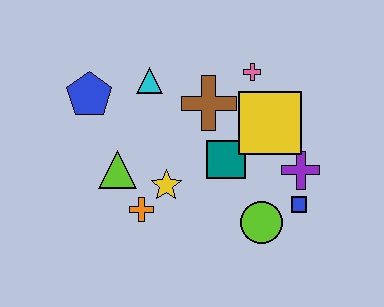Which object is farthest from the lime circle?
The blue pentagon is farthest from the lime circle.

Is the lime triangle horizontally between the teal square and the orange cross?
No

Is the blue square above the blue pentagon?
No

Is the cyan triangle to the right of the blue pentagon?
Yes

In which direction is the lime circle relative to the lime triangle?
The lime circle is to the right of the lime triangle.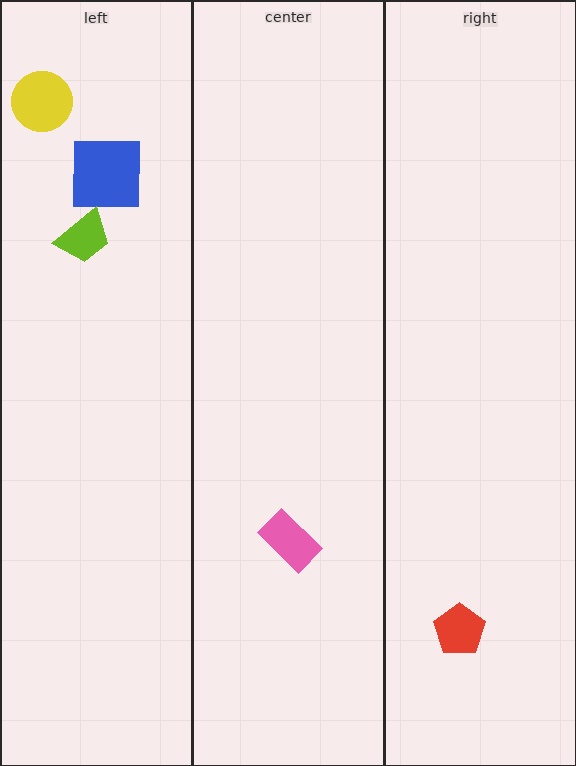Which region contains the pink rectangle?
The center region.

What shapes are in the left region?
The blue square, the yellow circle, the lime trapezoid.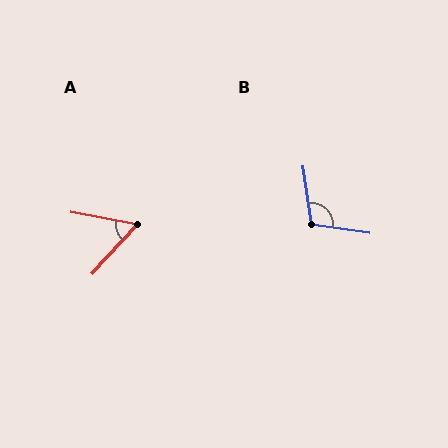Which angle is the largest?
B, at approximately 107 degrees.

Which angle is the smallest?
A, at approximately 57 degrees.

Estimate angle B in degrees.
Approximately 107 degrees.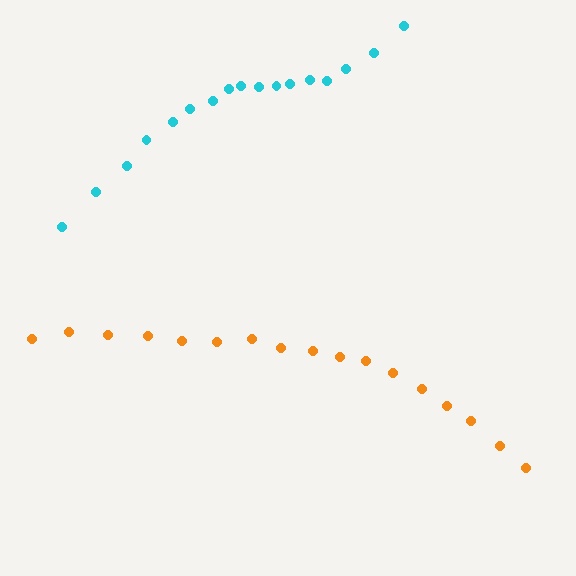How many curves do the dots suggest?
There are 2 distinct paths.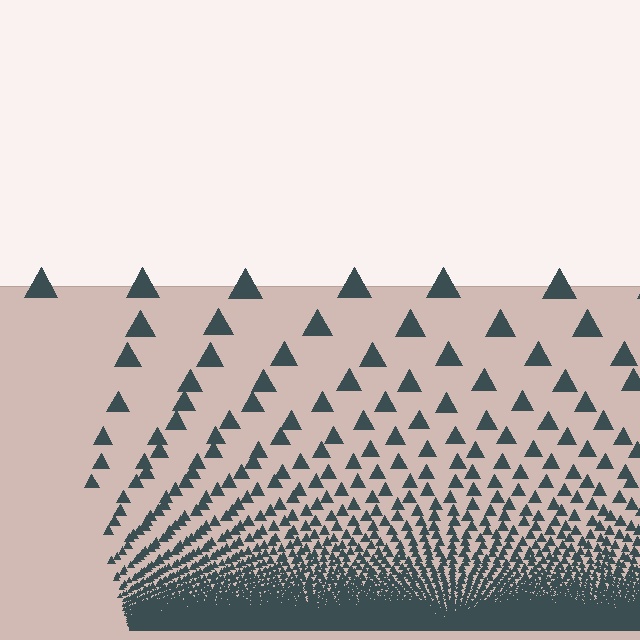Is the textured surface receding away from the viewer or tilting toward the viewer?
The surface appears to tilt toward the viewer. Texture elements get larger and sparser toward the top.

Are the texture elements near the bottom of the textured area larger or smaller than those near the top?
Smaller. The gradient is inverted — elements near the bottom are smaller and denser.